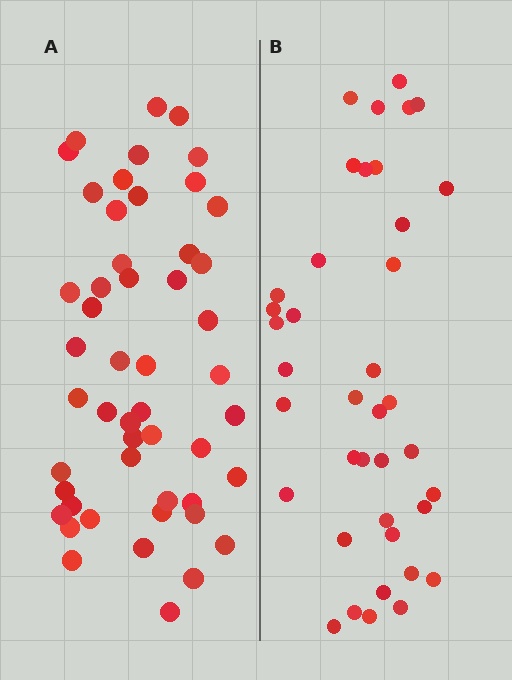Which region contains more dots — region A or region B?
Region A (the left region) has more dots.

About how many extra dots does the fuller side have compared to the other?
Region A has roughly 12 or so more dots than region B.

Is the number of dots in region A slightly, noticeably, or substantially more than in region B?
Region A has noticeably more, but not dramatically so. The ratio is roughly 1.3 to 1.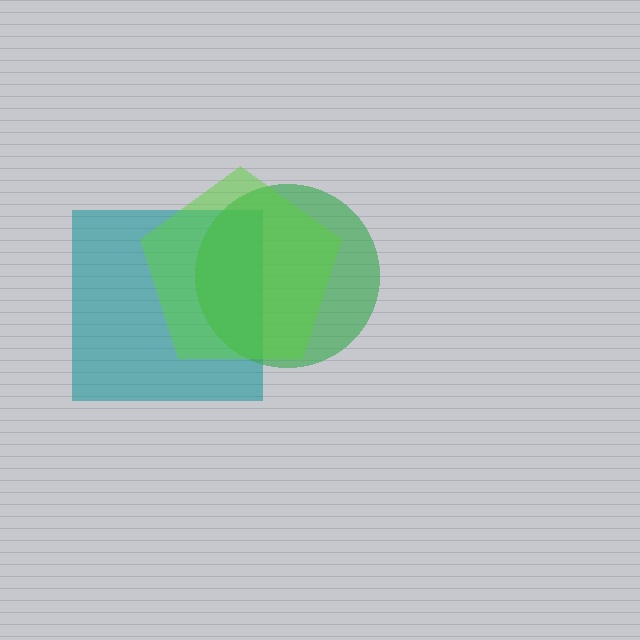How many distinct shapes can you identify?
There are 3 distinct shapes: a teal square, a green circle, a lime pentagon.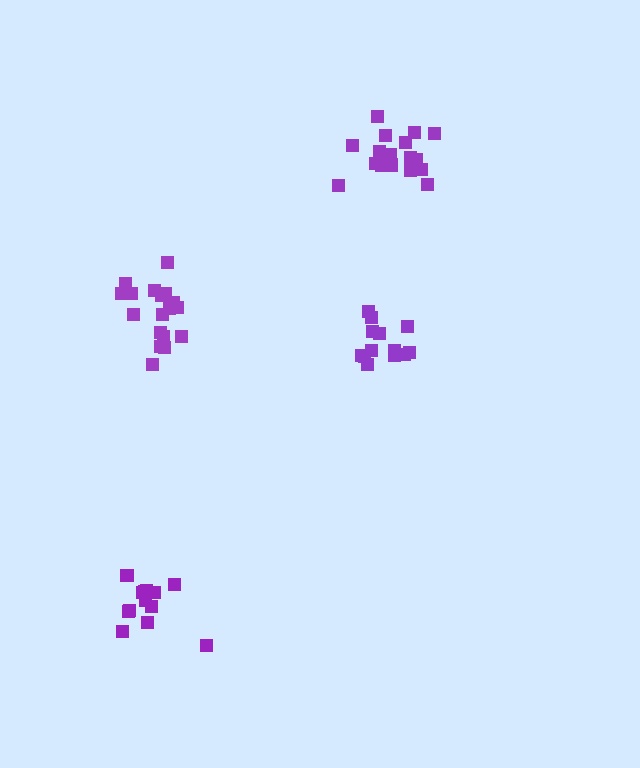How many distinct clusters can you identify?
There are 4 distinct clusters.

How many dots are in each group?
Group 1: 18 dots, Group 2: 18 dots, Group 3: 13 dots, Group 4: 13 dots (62 total).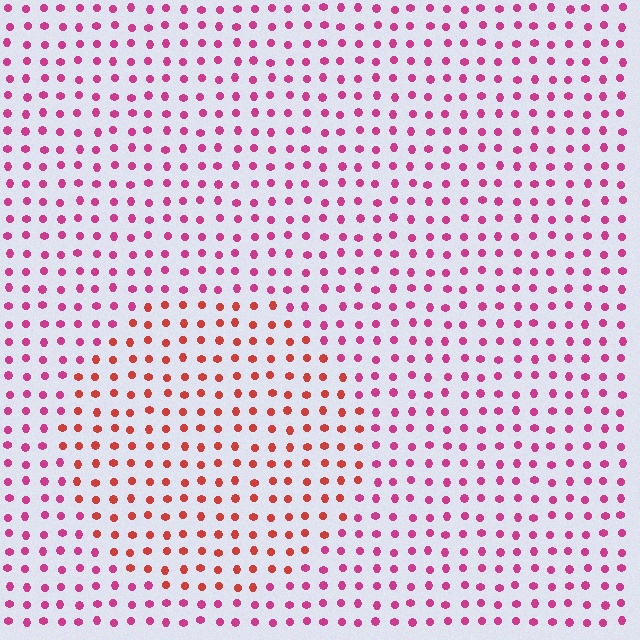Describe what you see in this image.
The image is filled with small magenta elements in a uniform arrangement. A circle-shaped region is visible where the elements are tinted to a slightly different hue, forming a subtle color boundary.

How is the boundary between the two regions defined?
The boundary is defined purely by a slight shift in hue (about 36 degrees). Spacing, size, and orientation are identical on both sides.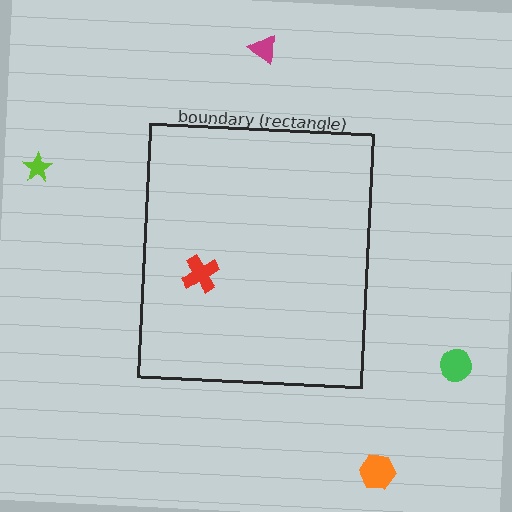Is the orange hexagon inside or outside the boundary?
Outside.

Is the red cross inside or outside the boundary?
Inside.